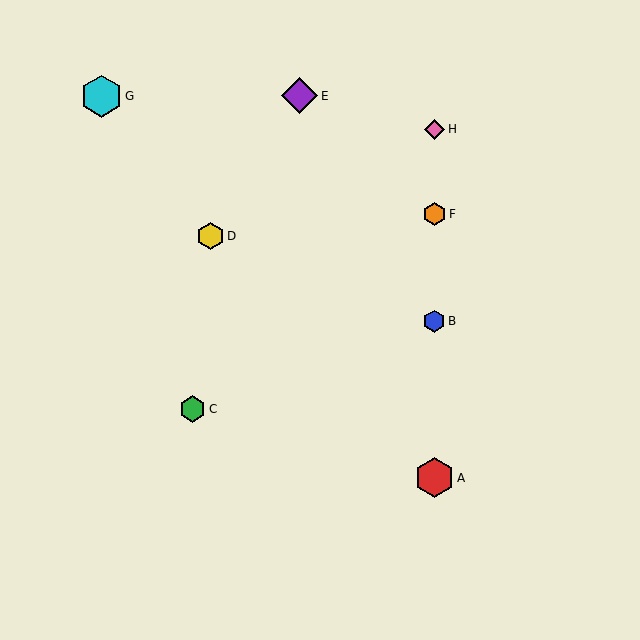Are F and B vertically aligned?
Yes, both are at x≈434.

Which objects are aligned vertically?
Objects A, B, F, H are aligned vertically.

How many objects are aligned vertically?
4 objects (A, B, F, H) are aligned vertically.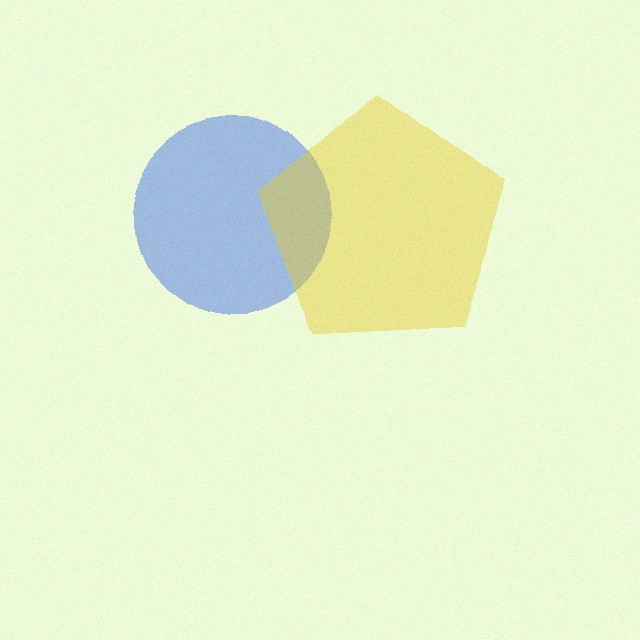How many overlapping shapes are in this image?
There are 2 overlapping shapes in the image.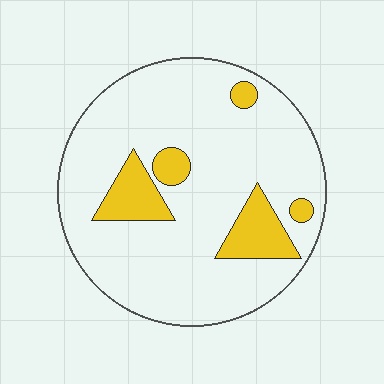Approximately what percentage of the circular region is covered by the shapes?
Approximately 15%.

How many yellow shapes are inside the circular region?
5.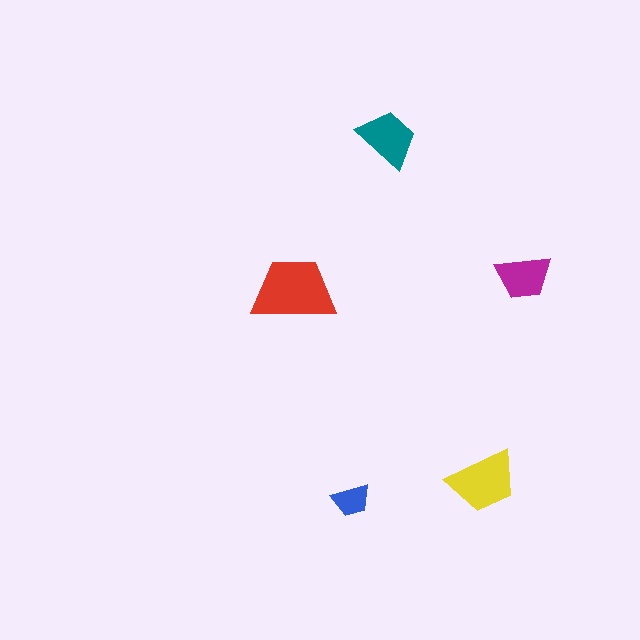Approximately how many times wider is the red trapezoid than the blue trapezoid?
About 2 times wider.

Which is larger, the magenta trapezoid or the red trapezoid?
The red one.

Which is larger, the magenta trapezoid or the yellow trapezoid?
The yellow one.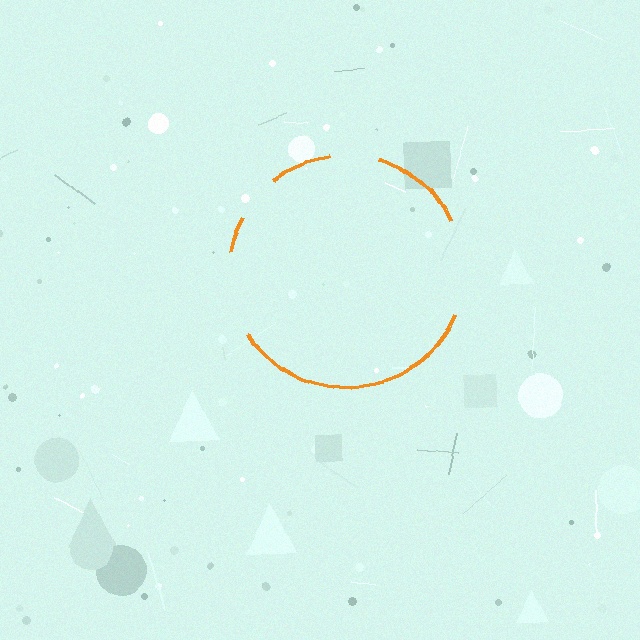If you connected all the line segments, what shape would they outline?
They would outline a circle.